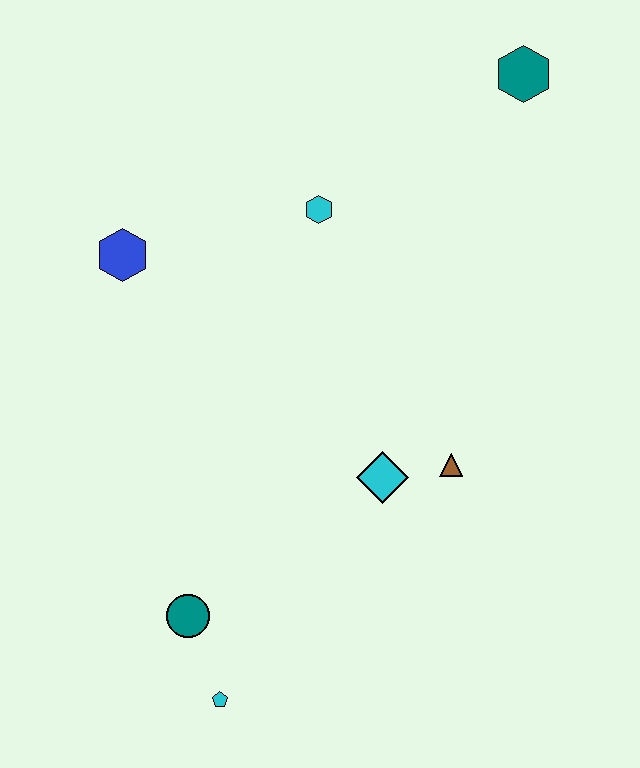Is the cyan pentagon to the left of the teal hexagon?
Yes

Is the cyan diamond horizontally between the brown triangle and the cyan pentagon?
Yes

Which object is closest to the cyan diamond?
The brown triangle is closest to the cyan diamond.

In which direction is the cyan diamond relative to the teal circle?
The cyan diamond is to the right of the teal circle.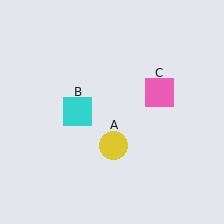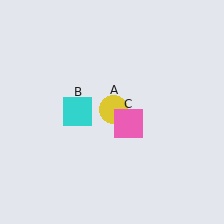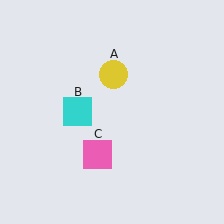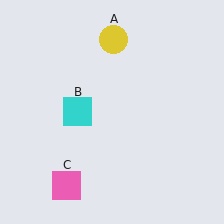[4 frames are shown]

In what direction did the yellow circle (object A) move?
The yellow circle (object A) moved up.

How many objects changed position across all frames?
2 objects changed position: yellow circle (object A), pink square (object C).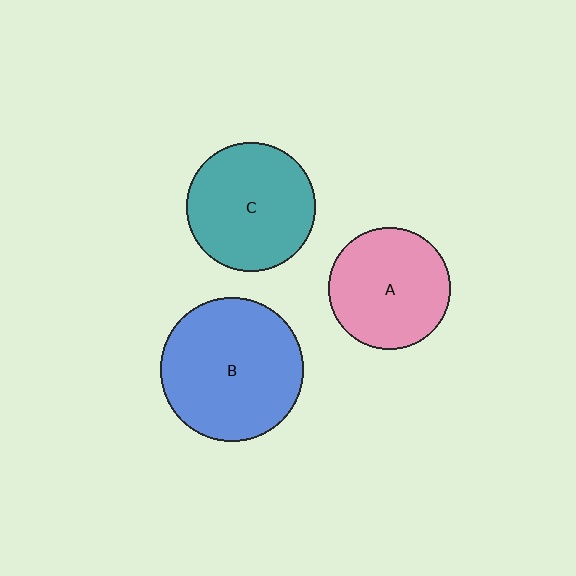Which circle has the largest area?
Circle B (blue).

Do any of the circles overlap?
No, none of the circles overlap.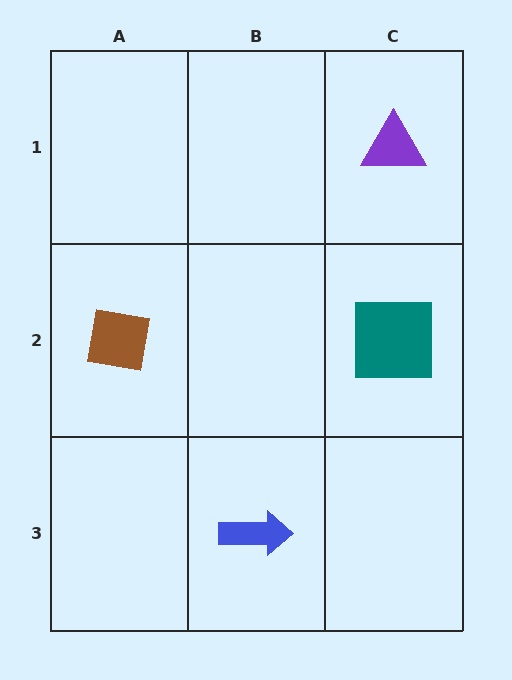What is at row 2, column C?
A teal square.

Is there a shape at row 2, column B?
No, that cell is empty.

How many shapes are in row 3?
1 shape.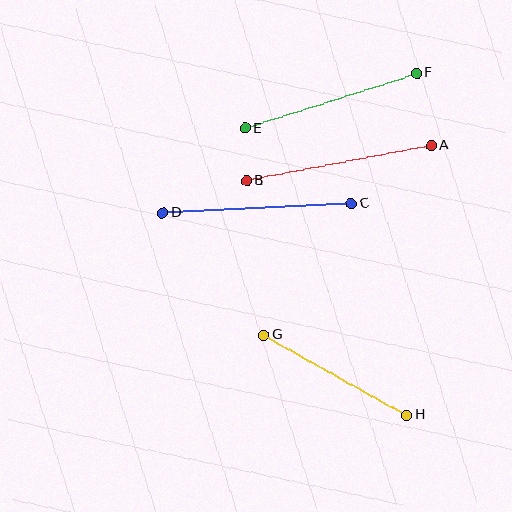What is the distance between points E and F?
The distance is approximately 180 pixels.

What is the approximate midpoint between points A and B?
The midpoint is at approximately (339, 163) pixels.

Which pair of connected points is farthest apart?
Points C and D are farthest apart.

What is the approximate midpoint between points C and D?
The midpoint is at approximately (257, 208) pixels.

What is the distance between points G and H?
The distance is approximately 164 pixels.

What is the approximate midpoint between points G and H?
The midpoint is at approximately (335, 375) pixels.